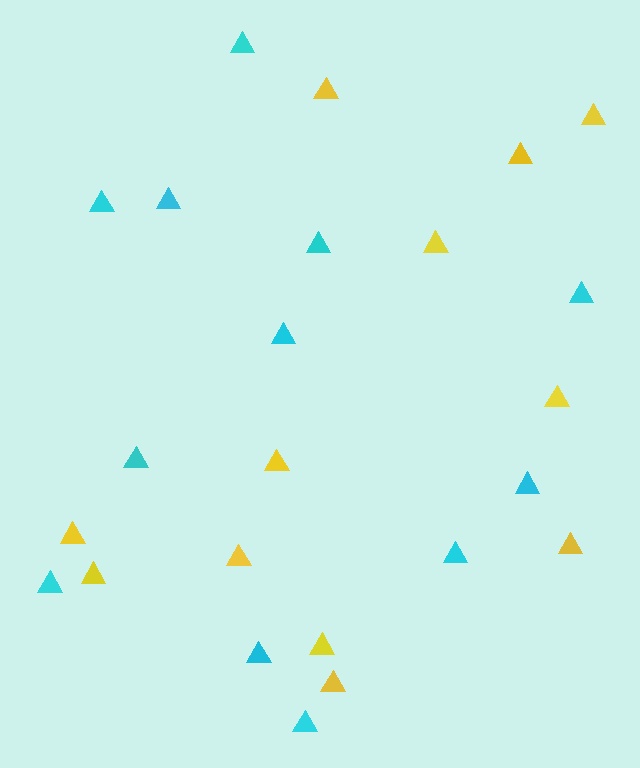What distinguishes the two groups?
There are 2 groups: one group of yellow triangles (12) and one group of cyan triangles (12).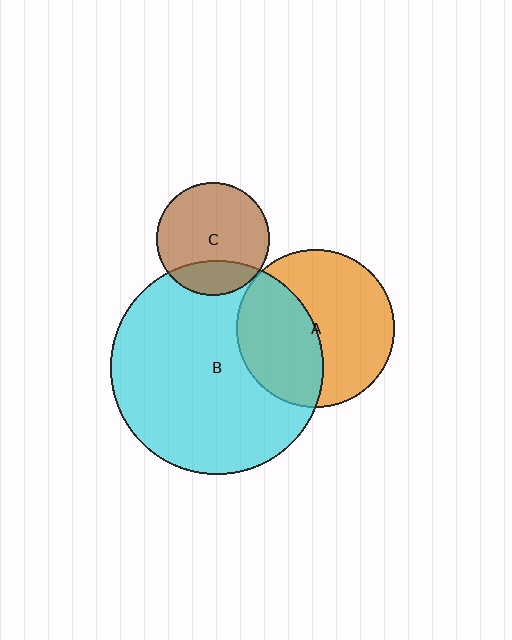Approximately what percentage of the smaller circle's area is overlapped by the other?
Approximately 45%.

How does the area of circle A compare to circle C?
Approximately 1.9 times.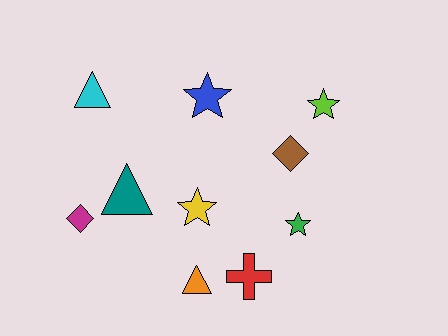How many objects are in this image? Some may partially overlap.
There are 10 objects.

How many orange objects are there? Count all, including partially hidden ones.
There is 1 orange object.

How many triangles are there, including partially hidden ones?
There are 3 triangles.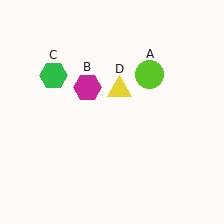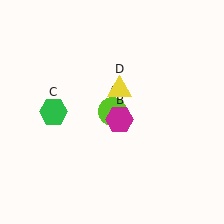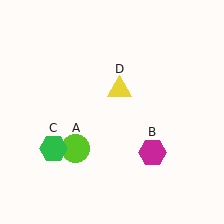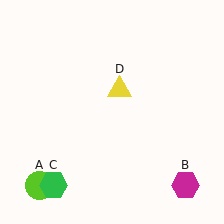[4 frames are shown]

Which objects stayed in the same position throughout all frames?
Yellow triangle (object D) remained stationary.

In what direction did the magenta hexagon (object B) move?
The magenta hexagon (object B) moved down and to the right.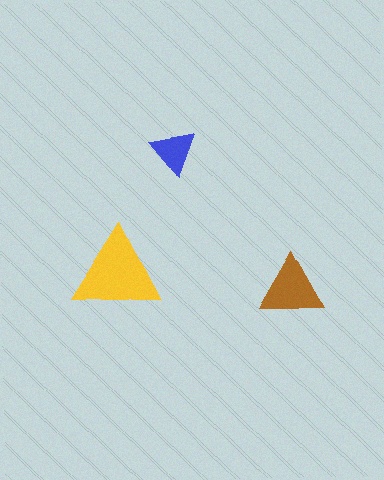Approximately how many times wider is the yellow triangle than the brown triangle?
About 1.5 times wider.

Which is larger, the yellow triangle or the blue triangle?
The yellow one.